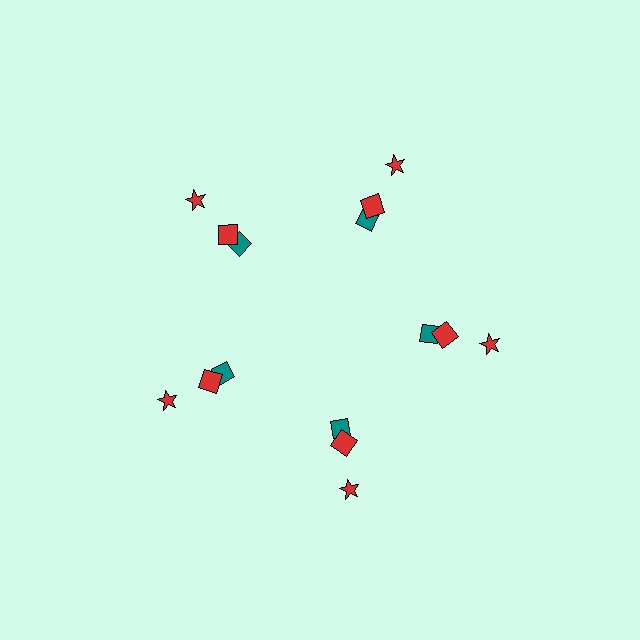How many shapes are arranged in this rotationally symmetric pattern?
There are 15 shapes, arranged in 5 groups of 3.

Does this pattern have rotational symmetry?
Yes, this pattern has 5-fold rotational symmetry. It looks the same after rotating 72 degrees around the center.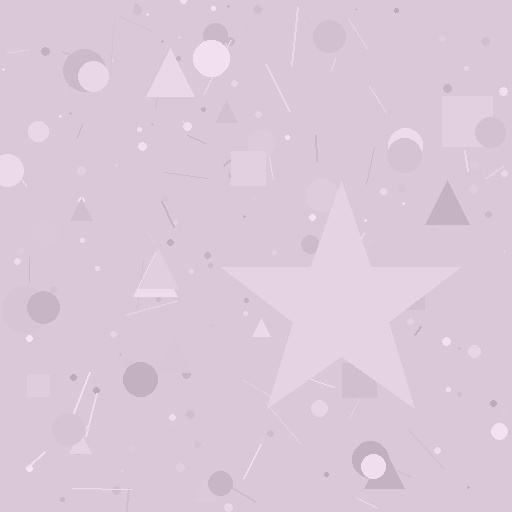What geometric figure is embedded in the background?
A star is embedded in the background.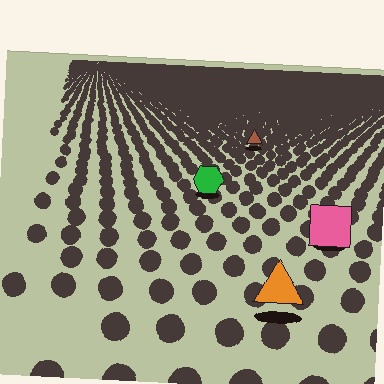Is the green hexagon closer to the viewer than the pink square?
No. The pink square is closer — you can tell from the texture gradient: the ground texture is coarser near it.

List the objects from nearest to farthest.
From nearest to farthest: the orange triangle, the pink square, the green hexagon, the brown triangle.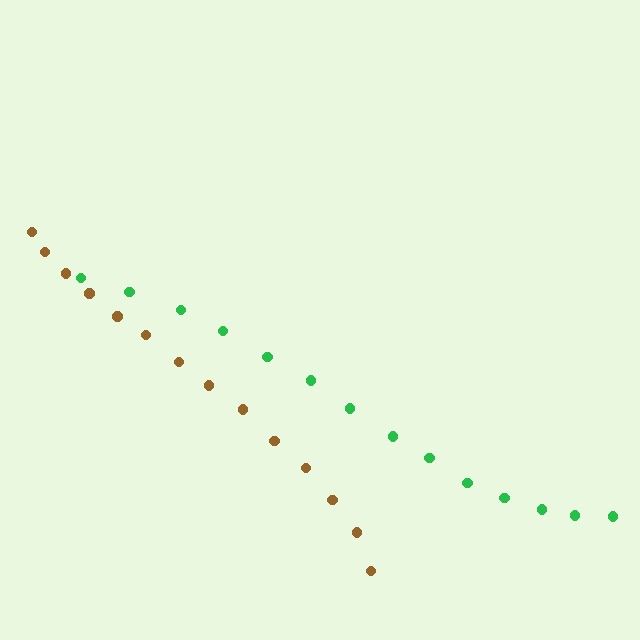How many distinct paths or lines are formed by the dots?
There are 2 distinct paths.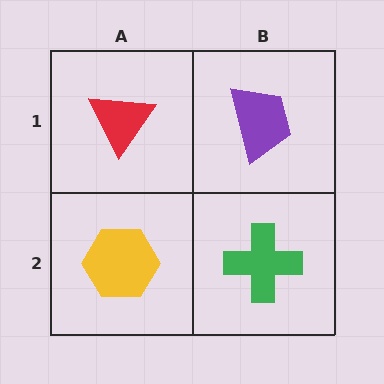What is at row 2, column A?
A yellow hexagon.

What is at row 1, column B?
A purple trapezoid.